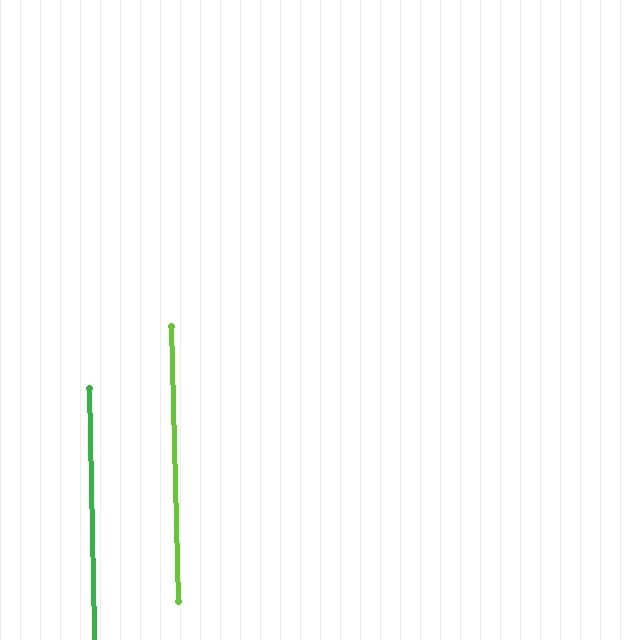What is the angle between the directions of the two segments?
Approximately 0 degrees.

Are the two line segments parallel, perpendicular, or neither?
Parallel — their directions differ by only 0.3°.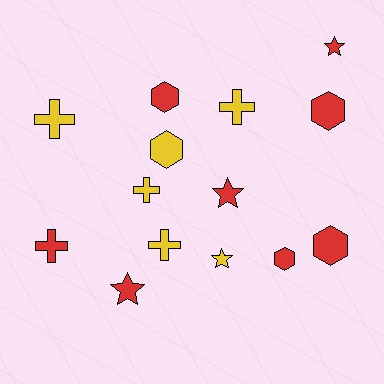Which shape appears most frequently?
Cross, with 5 objects.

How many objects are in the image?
There are 14 objects.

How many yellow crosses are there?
There are 4 yellow crosses.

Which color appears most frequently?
Red, with 8 objects.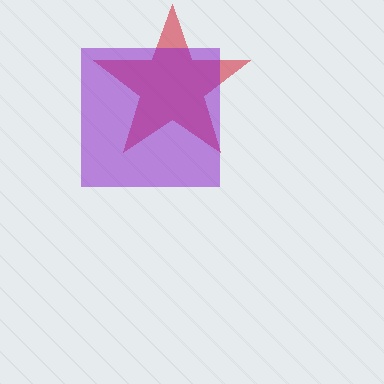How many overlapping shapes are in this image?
There are 2 overlapping shapes in the image.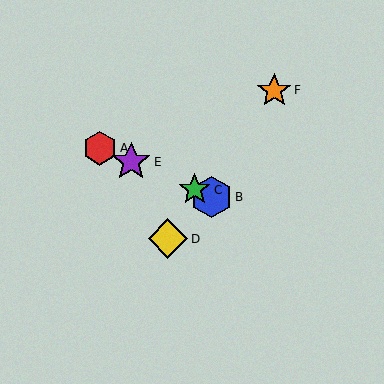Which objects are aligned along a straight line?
Objects A, B, C, E are aligned along a straight line.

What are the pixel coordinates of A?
Object A is at (100, 148).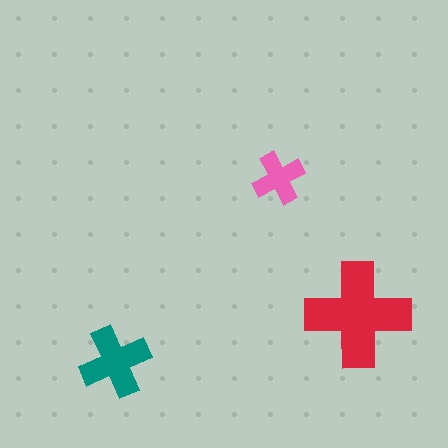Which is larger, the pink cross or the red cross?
The red one.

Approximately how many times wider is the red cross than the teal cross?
About 1.5 times wider.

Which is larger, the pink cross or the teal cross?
The teal one.